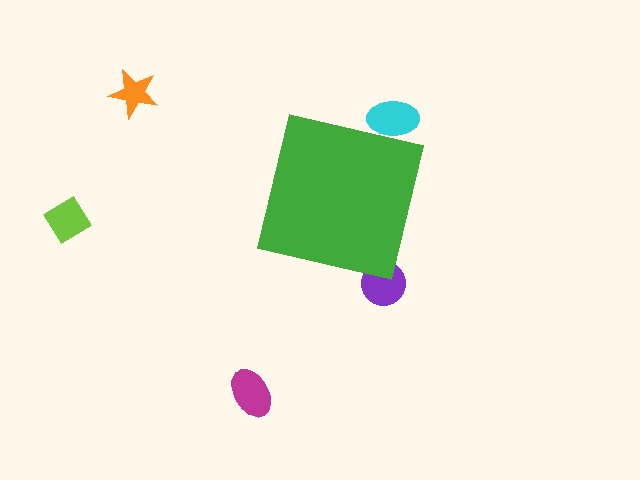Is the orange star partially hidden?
No, the orange star is fully visible.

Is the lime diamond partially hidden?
No, the lime diamond is fully visible.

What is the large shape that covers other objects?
A green square.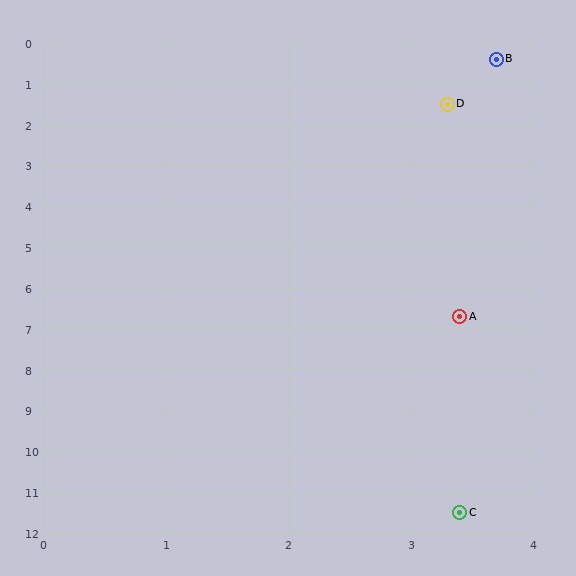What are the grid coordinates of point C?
Point C is at approximately (3.4, 11.5).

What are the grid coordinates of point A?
Point A is at approximately (3.4, 6.7).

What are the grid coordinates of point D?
Point D is at approximately (3.3, 1.5).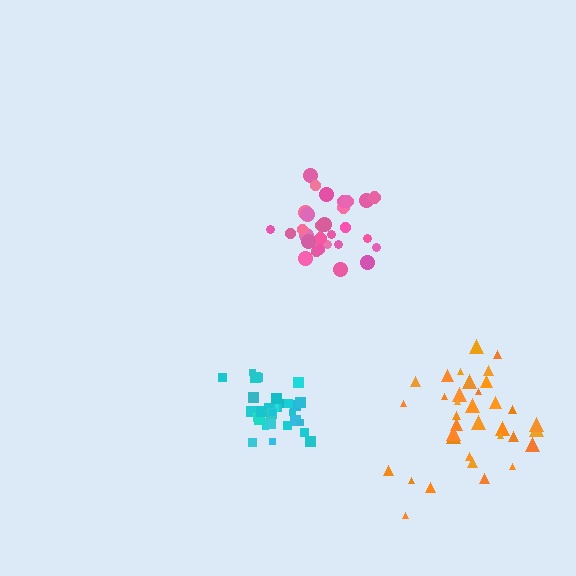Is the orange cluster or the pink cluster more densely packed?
Pink.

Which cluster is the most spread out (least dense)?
Orange.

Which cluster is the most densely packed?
Cyan.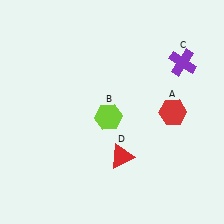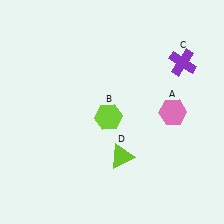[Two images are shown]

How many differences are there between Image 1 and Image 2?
There are 2 differences between the two images.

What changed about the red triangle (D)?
In Image 1, D is red. In Image 2, it changed to lime.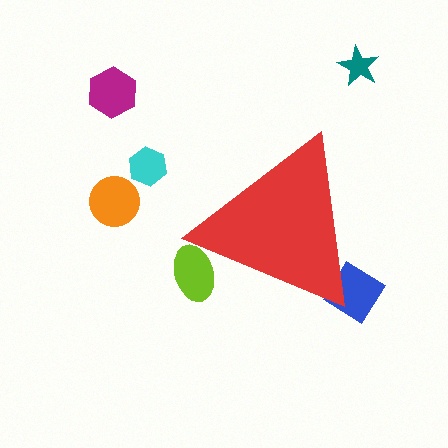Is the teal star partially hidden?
No, the teal star is fully visible.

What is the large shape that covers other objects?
A red triangle.